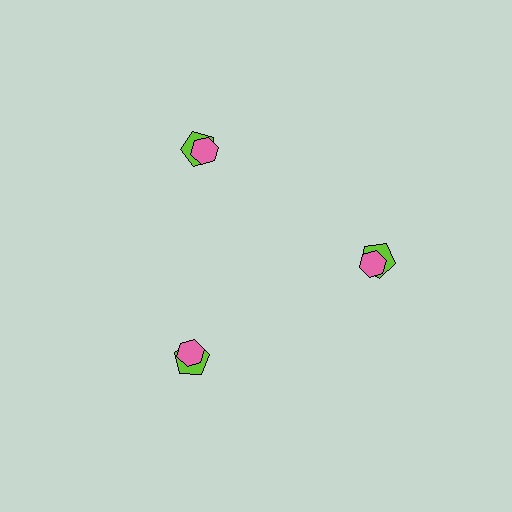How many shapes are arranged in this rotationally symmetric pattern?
There are 6 shapes, arranged in 3 groups of 2.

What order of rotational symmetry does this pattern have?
This pattern has 3-fold rotational symmetry.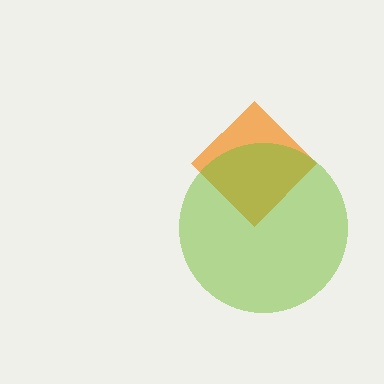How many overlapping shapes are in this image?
There are 2 overlapping shapes in the image.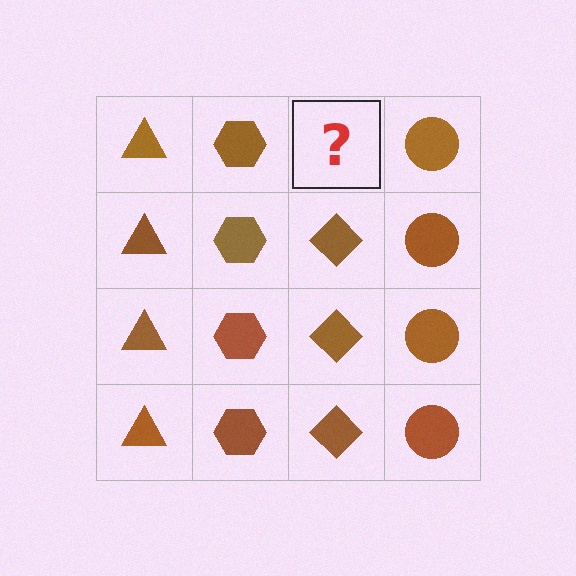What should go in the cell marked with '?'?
The missing cell should contain a brown diamond.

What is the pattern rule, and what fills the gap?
The rule is that each column has a consistent shape. The gap should be filled with a brown diamond.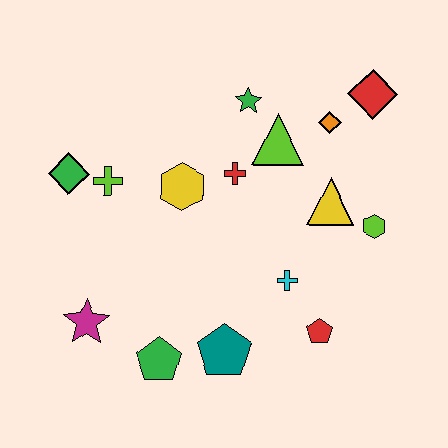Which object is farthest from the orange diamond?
The magenta star is farthest from the orange diamond.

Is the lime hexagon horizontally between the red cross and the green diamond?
No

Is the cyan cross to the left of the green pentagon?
No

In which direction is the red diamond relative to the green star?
The red diamond is to the right of the green star.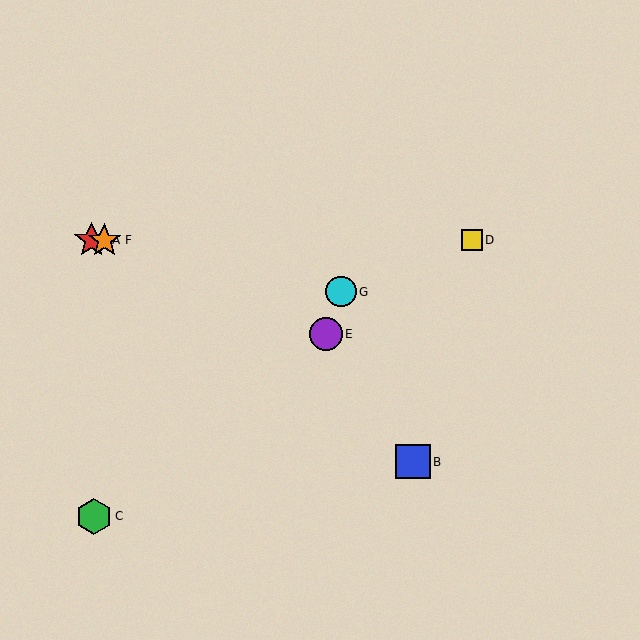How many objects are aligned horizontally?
3 objects (A, D, F) are aligned horizontally.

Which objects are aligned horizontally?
Objects A, D, F are aligned horizontally.